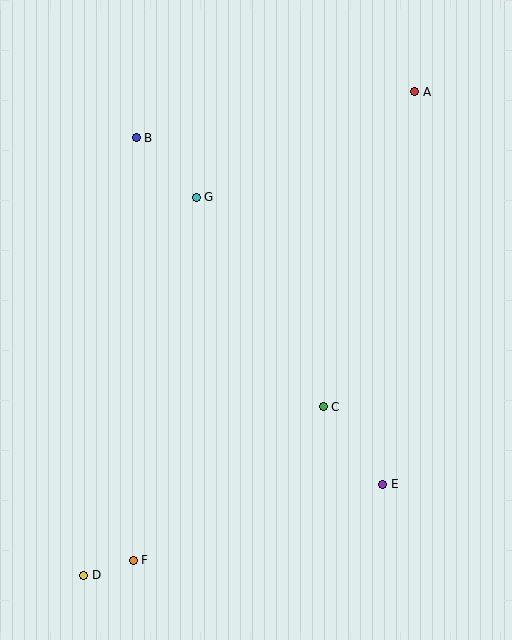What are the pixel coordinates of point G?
Point G is at (196, 197).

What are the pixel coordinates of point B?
Point B is at (136, 138).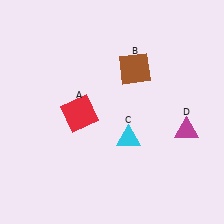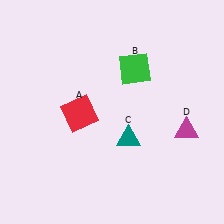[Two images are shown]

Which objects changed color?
B changed from brown to green. C changed from cyan to teal.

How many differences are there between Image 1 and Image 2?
There are 2 differences between the two images.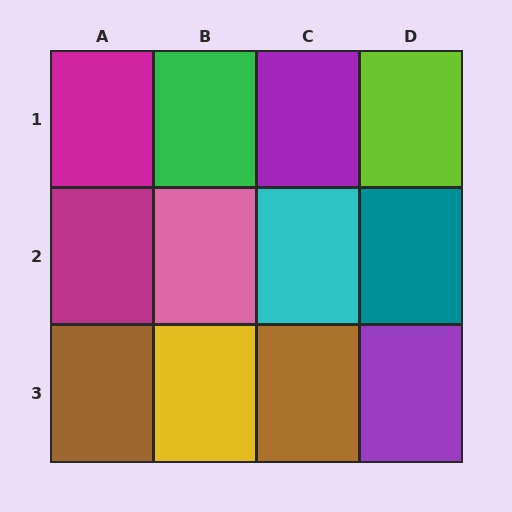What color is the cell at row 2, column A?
Magenta.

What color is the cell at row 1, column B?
Green.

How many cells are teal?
1 cell is teal.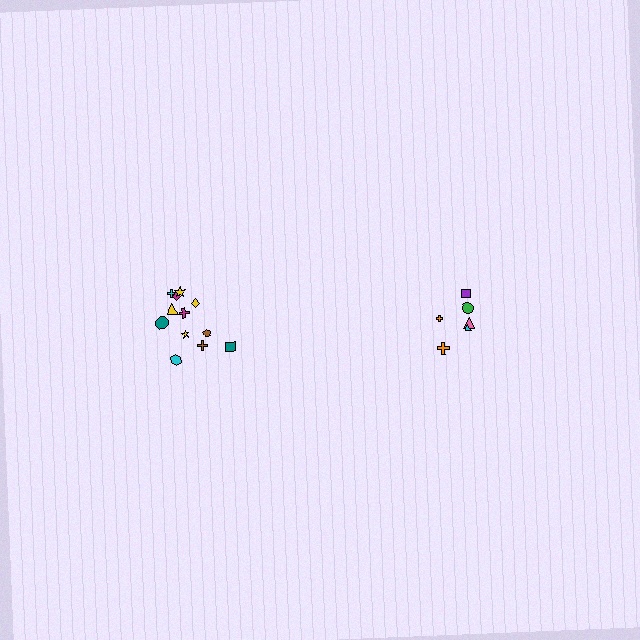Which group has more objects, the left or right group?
The left group.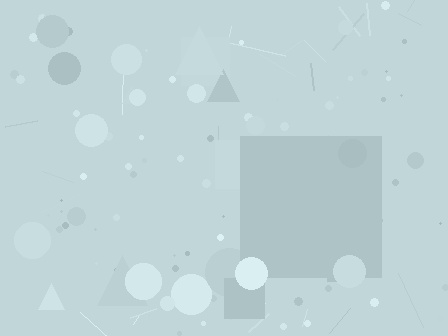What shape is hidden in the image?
A square is hidden in the image.